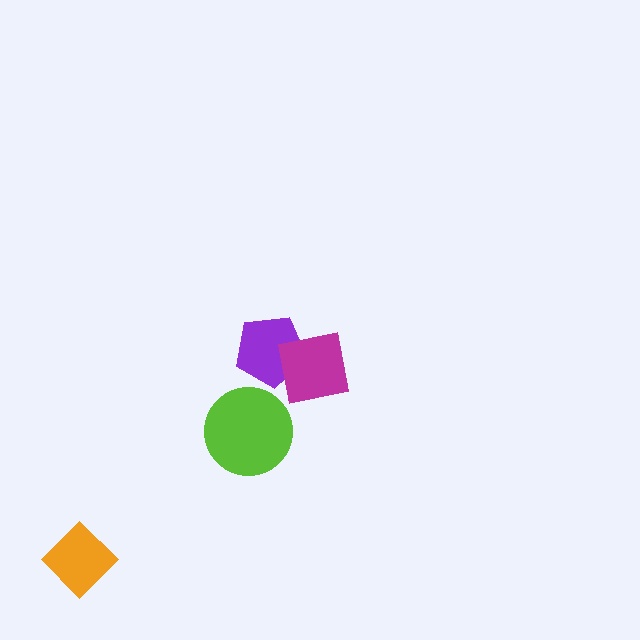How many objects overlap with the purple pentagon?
1 object overlaps with the purple pentagon.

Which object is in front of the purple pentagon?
The magenta square is in front of the purple pentagon.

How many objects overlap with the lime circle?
0 objects overlap with the lime circle.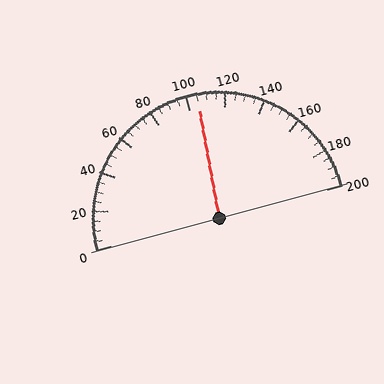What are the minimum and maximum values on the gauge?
The gauge ranges from 0 to 200.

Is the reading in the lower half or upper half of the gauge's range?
The reading is in the upper half of the range (0 to 200).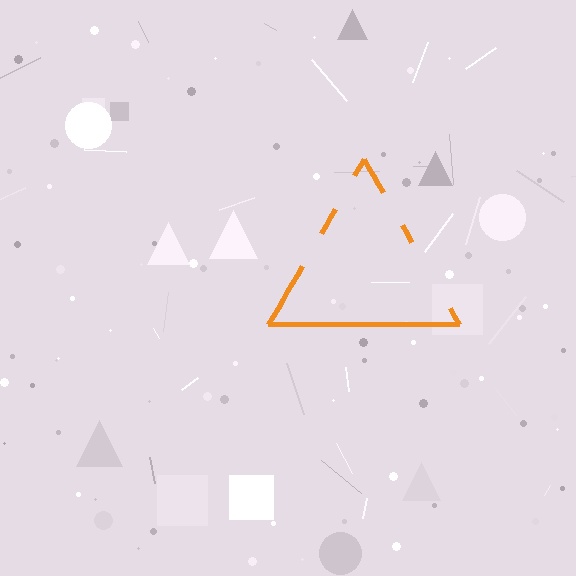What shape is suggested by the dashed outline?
The dashed outline suggests a triangle.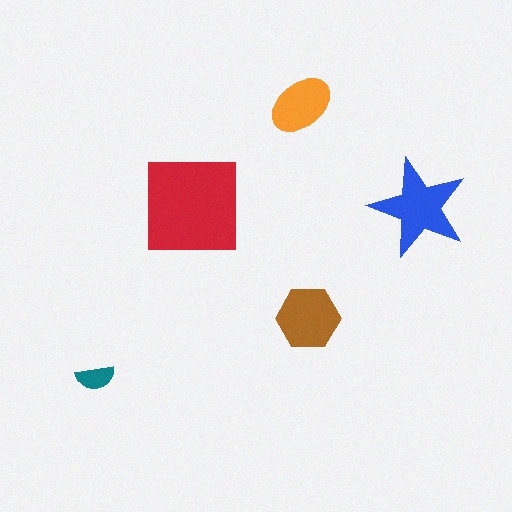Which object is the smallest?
The teal semicircle.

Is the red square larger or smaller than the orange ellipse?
Larger.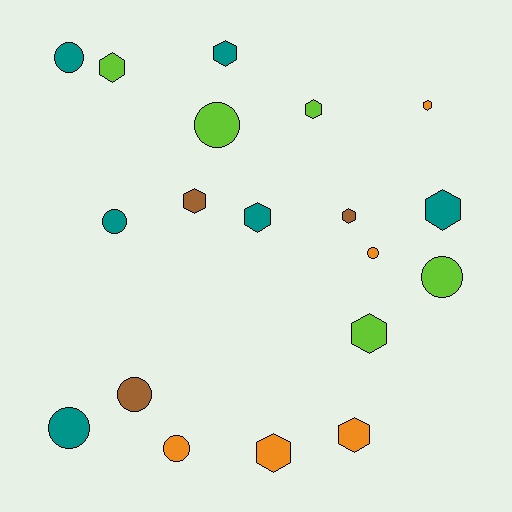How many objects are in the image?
There are 19 objects.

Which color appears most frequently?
Teal, with 6 objects.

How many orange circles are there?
There are 2 orange circles.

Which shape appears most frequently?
Hexagon, with 11 objects.